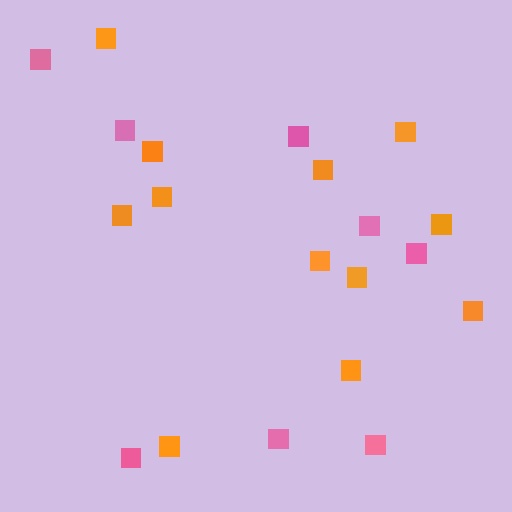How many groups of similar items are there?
There are 2 groups: one group of pink squares (8) and one group of orange squares (12).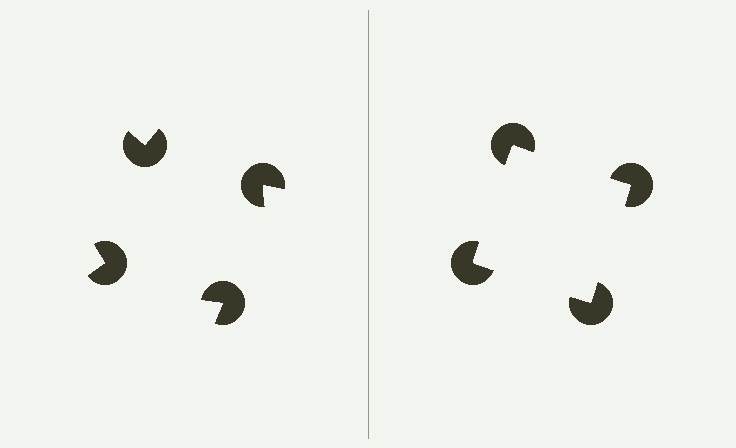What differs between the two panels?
The pac-man discs are positioned identically on both sides; only the wedge orientations differ. On the right they align to a square; on the left they are misaligned.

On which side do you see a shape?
An illusory square appears on the right side. On the left side the wedge cuts are rotated, so no coherent shape forms.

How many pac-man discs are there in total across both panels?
8 — 4 on each side.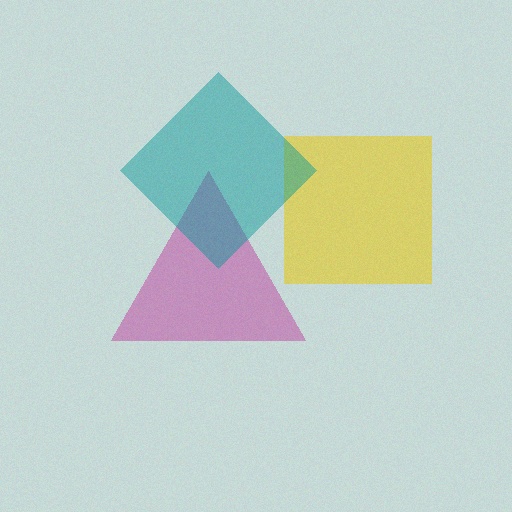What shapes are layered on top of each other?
The layered shapes are: a yellow square, a magenta triangle, a teal diamond.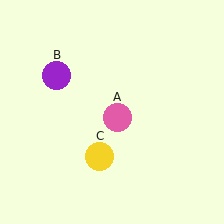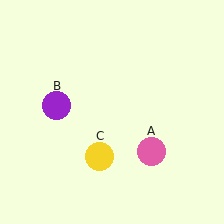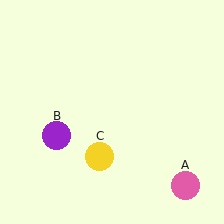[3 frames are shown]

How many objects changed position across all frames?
2 objects changed position: pink circle (object A), purple circle (object B).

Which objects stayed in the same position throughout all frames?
Yellow circle (object C) remained stationary.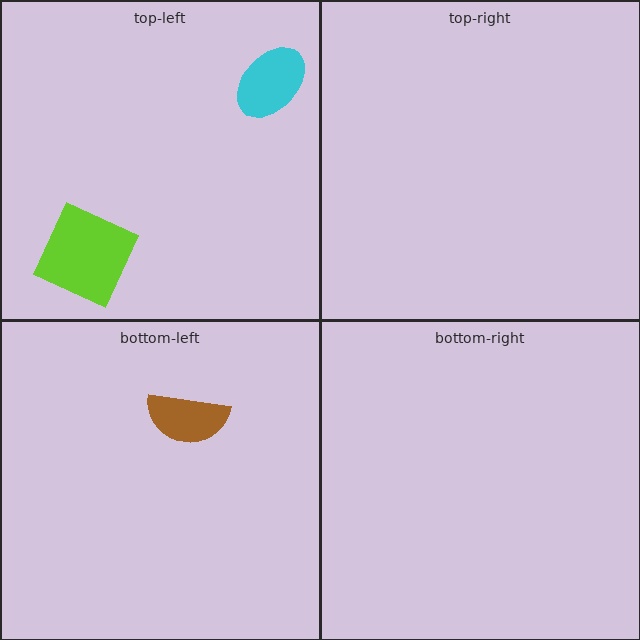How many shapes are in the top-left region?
2.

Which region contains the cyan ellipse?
The top-left region.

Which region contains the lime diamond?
The top-left region.